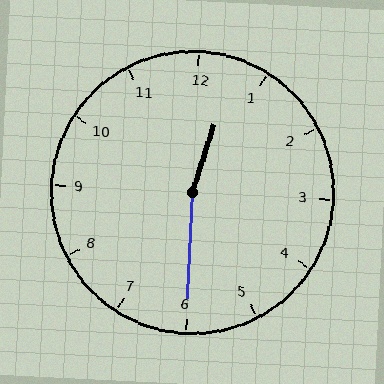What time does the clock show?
12:30.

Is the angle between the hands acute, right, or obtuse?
It is obtuse.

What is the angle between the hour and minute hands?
Approximately 165 degrees.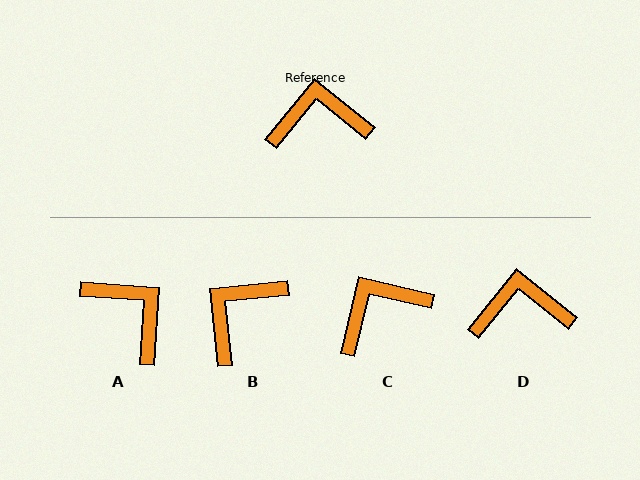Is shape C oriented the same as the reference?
No, it is off by about 26 degrees.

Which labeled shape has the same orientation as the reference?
D.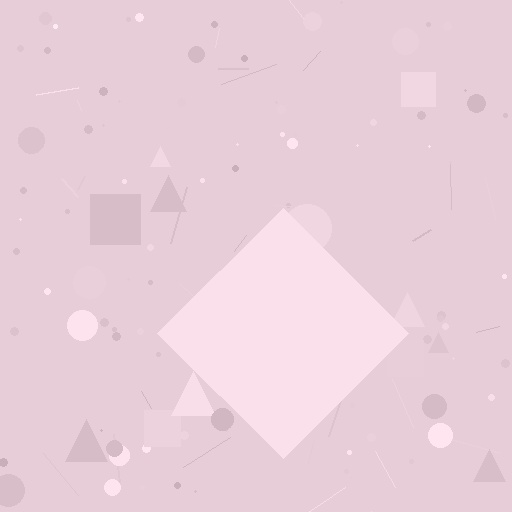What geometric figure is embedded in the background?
A diamond is embedded in the background.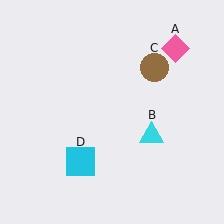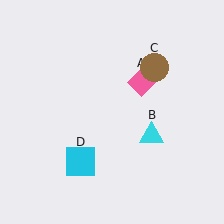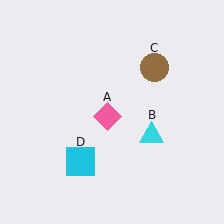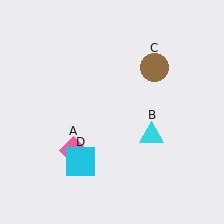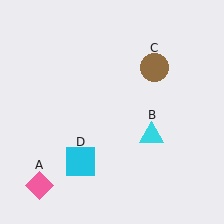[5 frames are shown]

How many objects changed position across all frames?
1 object changed position: pink diamond (object A).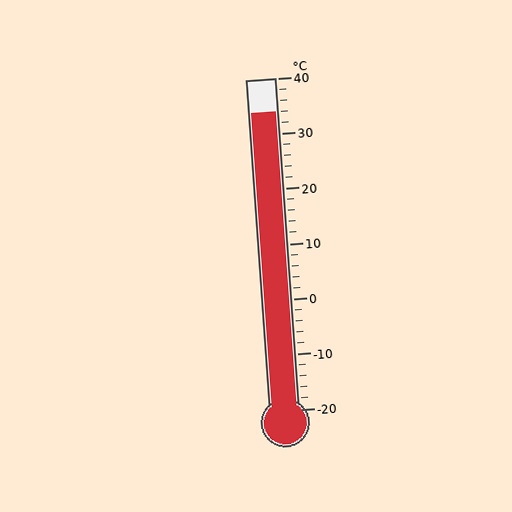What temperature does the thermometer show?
The thermometer shows approximately 34°C.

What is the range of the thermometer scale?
The thermometer scale ranges from -20°C to 40°C.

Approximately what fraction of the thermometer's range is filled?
The thermometer is filled to approximately 90% of its range.